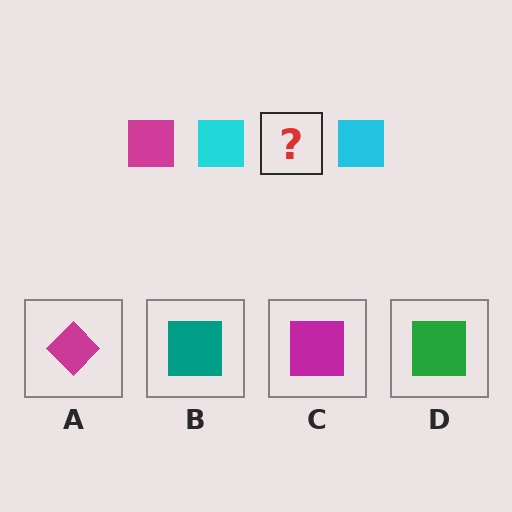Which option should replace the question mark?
Option C.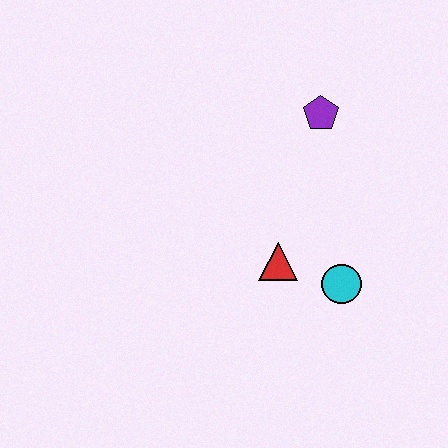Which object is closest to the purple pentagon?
The red triangle is closest to the purple pentagon.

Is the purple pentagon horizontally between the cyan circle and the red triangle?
Yes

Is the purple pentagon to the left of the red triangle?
No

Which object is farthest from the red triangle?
The purple pentagon is farthest from the red triangle.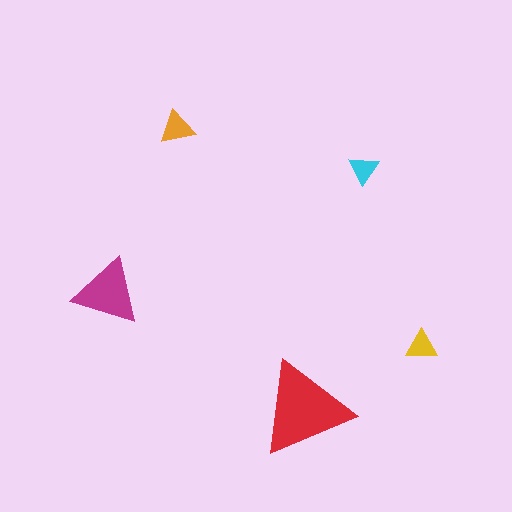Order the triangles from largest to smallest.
the red one, the magenta one, the orange one, the yellow one, the cyan one.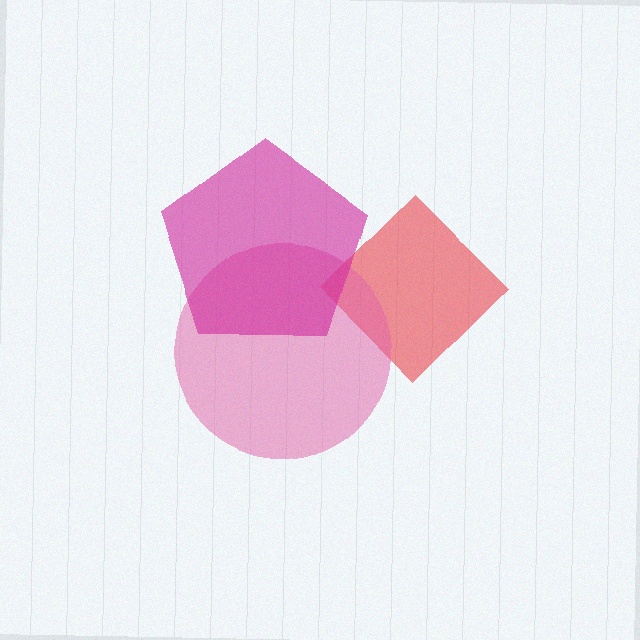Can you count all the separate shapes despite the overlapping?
Yes, there are 3 separate shapes.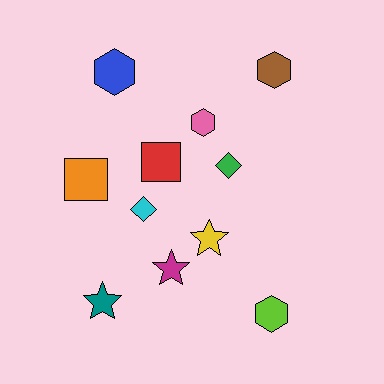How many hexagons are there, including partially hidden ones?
There are 4 hexagons.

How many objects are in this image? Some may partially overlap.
There are 11 objects.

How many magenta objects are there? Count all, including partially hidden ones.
There is 1 magenta object.